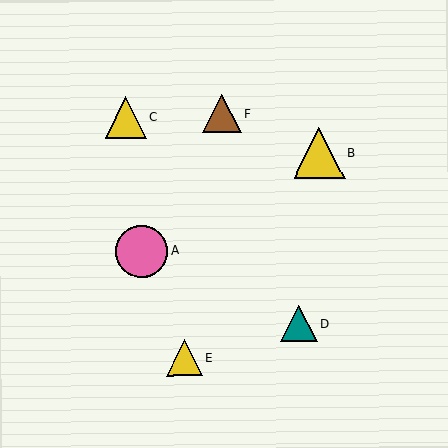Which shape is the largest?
The pink circle (labeled A) is the largest.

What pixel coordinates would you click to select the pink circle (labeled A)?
Click at (142, 251) to select the pink circle A.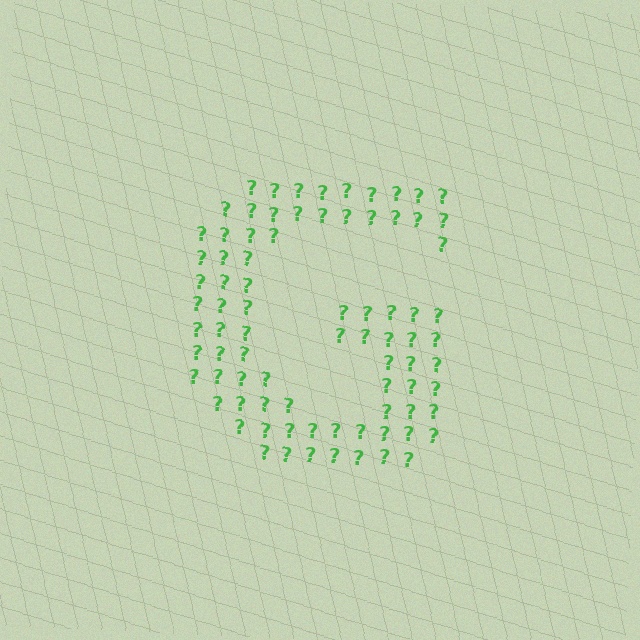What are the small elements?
The small elements are question marks.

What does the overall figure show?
The overall figure shows the letter G.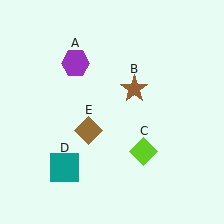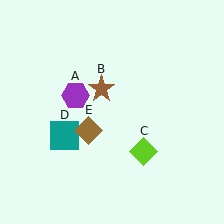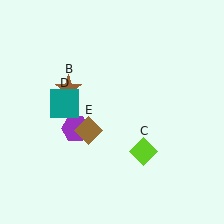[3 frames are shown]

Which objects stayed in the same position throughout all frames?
Lime diamond (object C) and brown diamond (object E) remained stationary.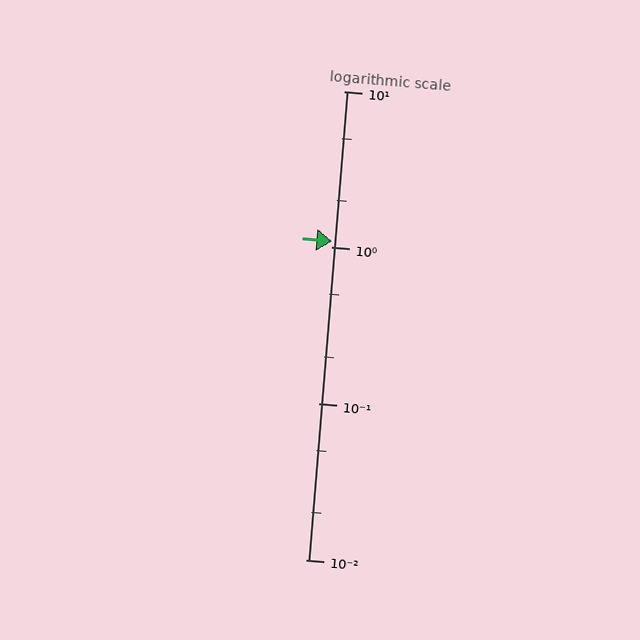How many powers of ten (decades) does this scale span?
The scale spans 3 decades, from 0.01 to 10.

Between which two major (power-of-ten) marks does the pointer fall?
The pointer is between 1 and 10.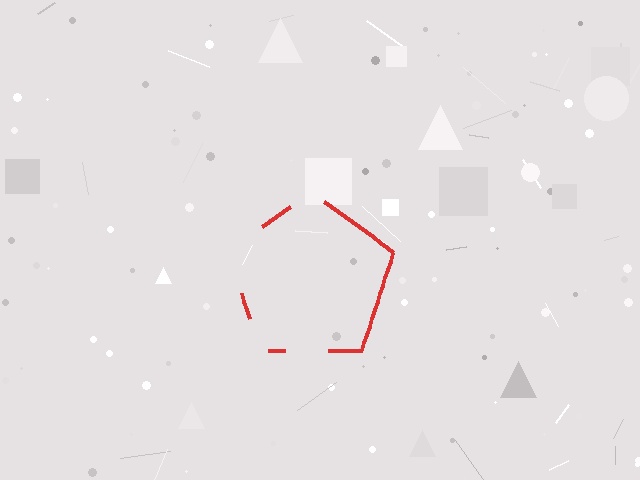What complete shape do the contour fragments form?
The contour fragments form a pentagon.